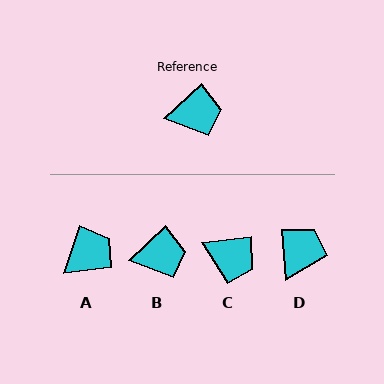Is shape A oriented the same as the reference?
No, it is off by about 28 degrees.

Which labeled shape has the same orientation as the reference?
B.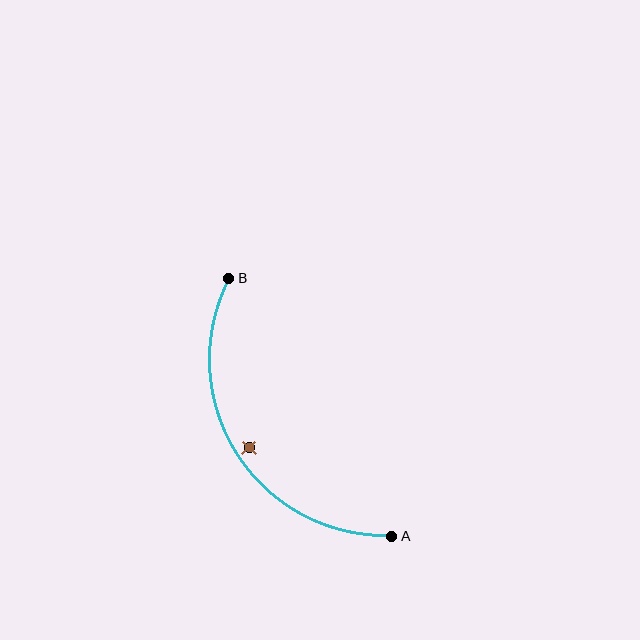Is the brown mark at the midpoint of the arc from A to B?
No — the brown mark does not lie on the arc at all. It sits slightly inside the curve.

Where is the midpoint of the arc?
The arc midpoint is the point on the curve farthest from the straight line joining A and B. It sits to the left of that line.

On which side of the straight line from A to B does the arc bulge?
The arc bulges to the left of the straight line connecting A and B.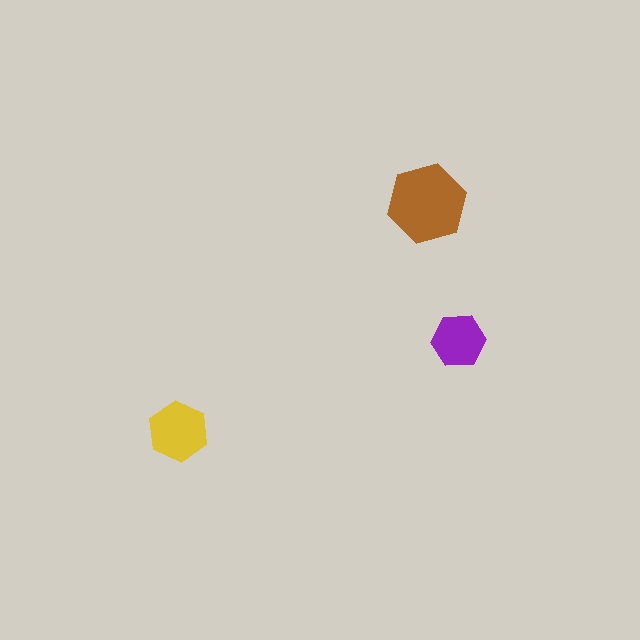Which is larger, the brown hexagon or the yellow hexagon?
The brown one.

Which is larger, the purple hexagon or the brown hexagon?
The brown one.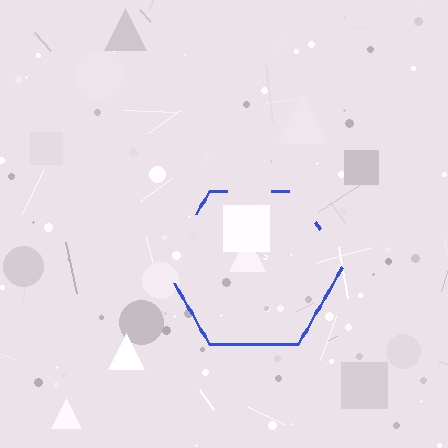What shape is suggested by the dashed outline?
The dashed outline suggests a hexagon.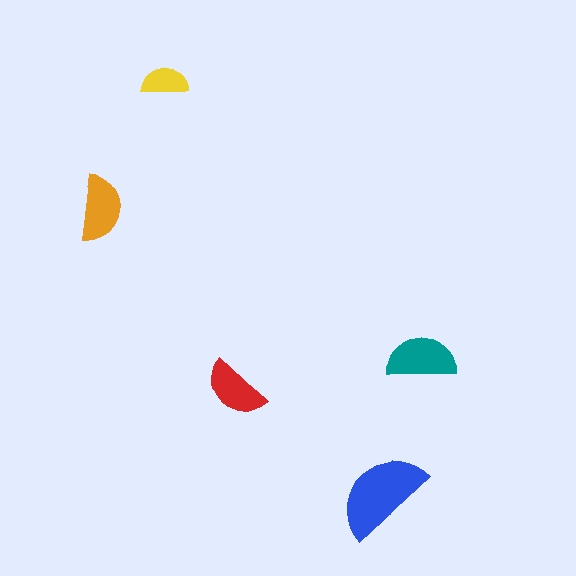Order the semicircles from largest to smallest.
the blue one, the teal one, the orange one, the red one, the yellow one.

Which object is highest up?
The yellow semicircle is topmost.